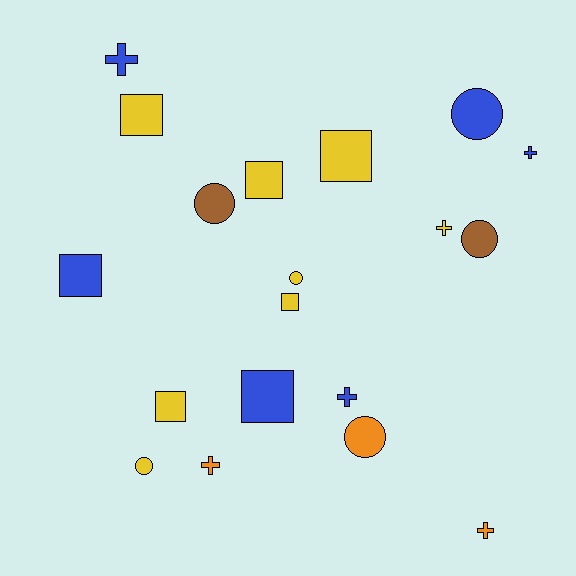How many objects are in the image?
There are 19 objects.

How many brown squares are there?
There are no brown squares.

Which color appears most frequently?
Yellow, with 8 objects.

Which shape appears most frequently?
Square, with 7 objects.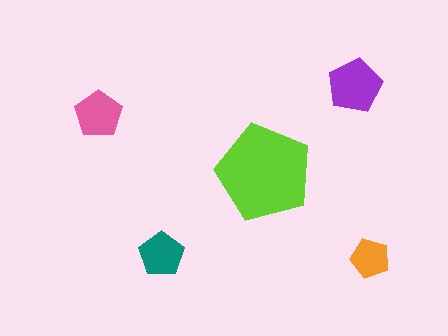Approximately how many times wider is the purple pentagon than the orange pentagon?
About 1.5 times wider.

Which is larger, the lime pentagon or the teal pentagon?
The lime one.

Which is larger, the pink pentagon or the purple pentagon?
The purple one.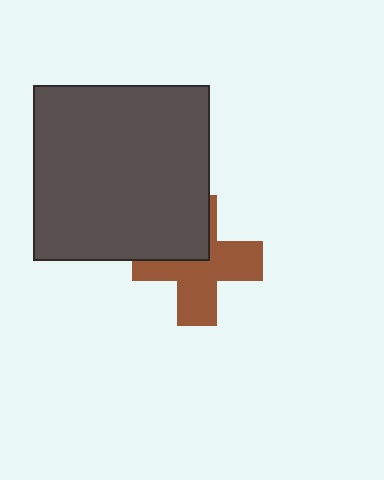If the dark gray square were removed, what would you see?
You would see the complete brown cross.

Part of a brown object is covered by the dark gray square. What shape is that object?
It is a cross.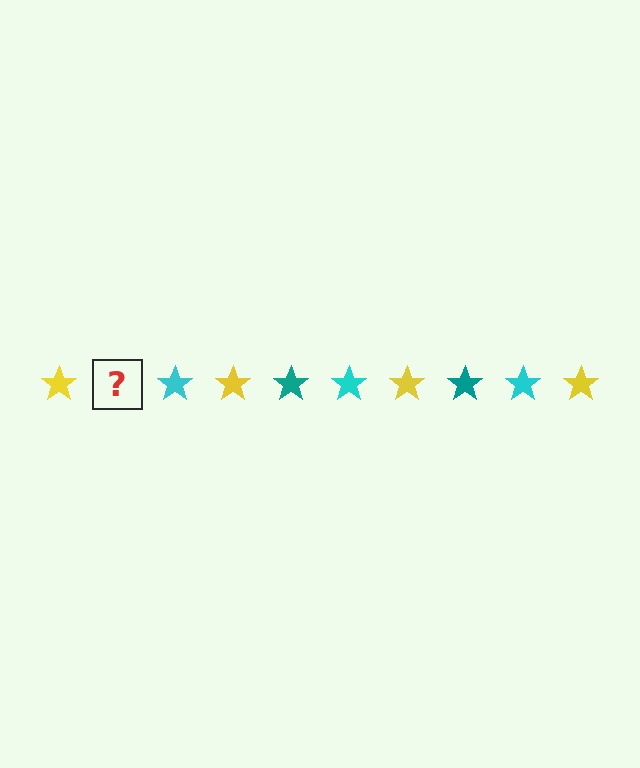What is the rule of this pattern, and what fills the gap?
The rule is that the pattern cycles through yellow, teal, cyan stars. The gap should be filled with a teal star.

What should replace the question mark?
The question mark should be replaced with a teal star.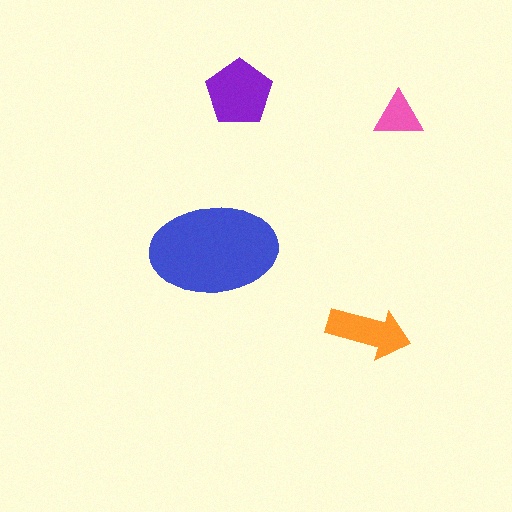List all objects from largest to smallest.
The blue ellipse, the purple pentagon, the orange arrow, the pink triangle.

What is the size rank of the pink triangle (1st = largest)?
4th.